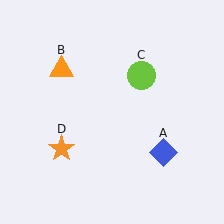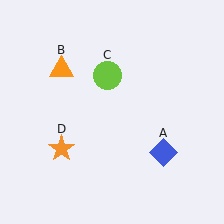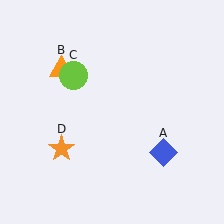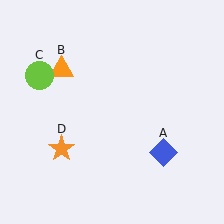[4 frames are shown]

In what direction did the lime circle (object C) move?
The lime circle (object C) moved left.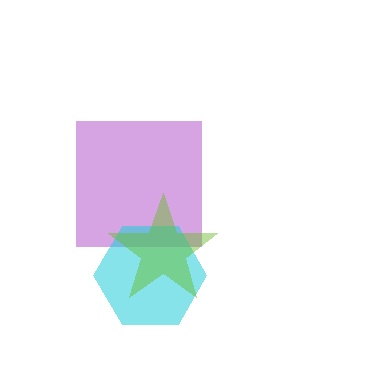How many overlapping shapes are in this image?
There are 3 overlapping shapes in the image.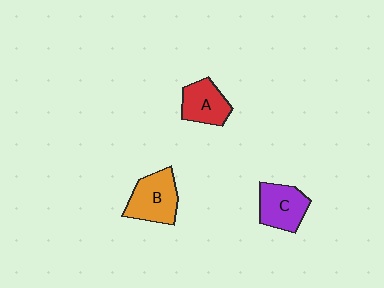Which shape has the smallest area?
Shape A (red).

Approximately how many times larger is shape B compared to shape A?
Approximately 1.2 times.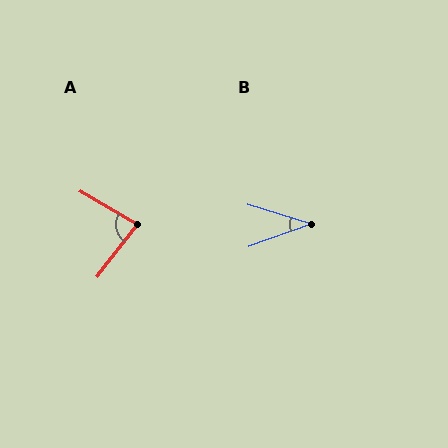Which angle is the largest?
A, at approximately 82 degrees.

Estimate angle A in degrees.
Approximately 82 degrees.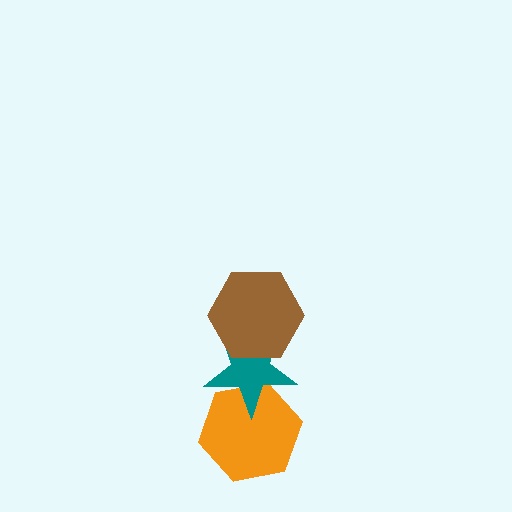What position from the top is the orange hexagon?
The orange hexagon is 3rd from the top.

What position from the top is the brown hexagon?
The brown hexagon is 1st from the top.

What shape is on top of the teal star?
The brown hexagon is on top of the teal star.